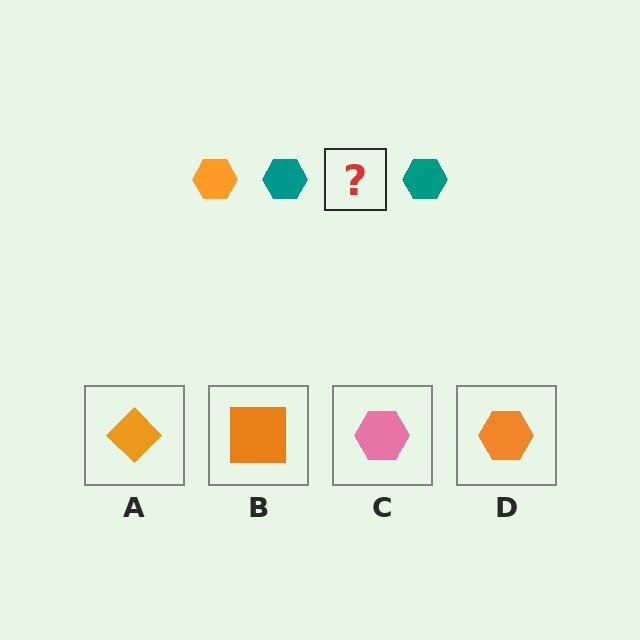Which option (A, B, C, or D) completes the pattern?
D.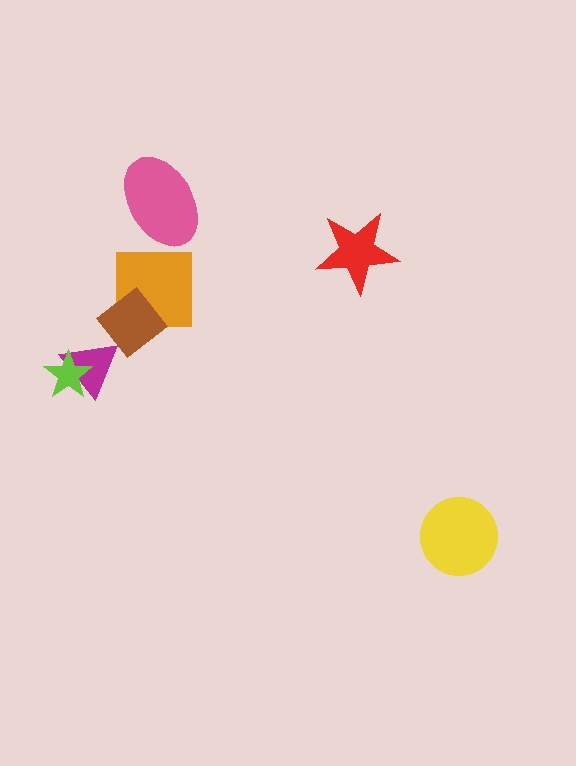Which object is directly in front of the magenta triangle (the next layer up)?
The brown diamond is directly in front of the magenta triangle.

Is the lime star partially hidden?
No, no other shape covers it.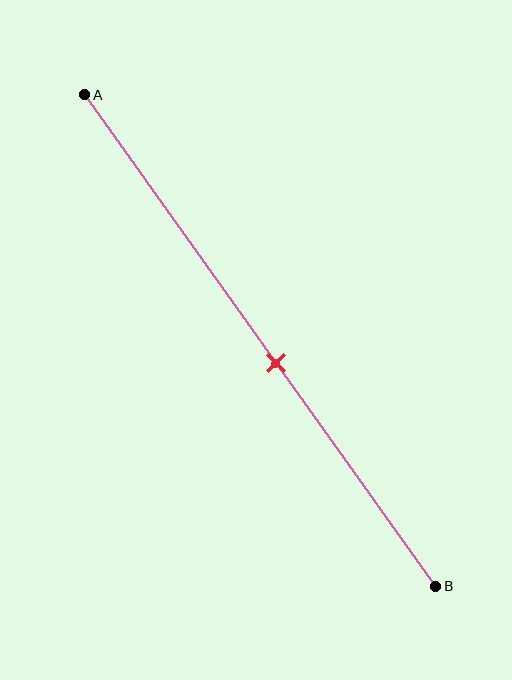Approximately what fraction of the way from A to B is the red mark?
The red mark is approximately 55% of the way from A to B.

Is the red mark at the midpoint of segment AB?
No, the mark is at about 55% from A, not at the 50% midpoint.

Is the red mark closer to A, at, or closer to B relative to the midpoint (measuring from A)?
The red mark is closer to point B than the midpoint of segment AB.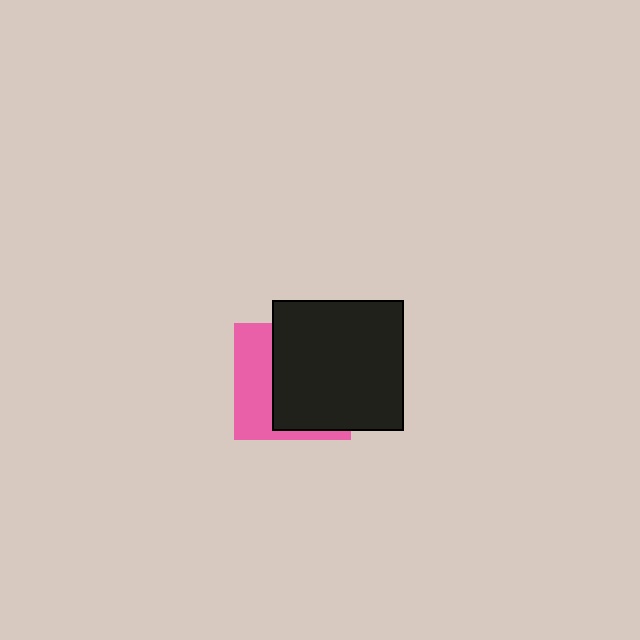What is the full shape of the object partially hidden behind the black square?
The partially hidden object is a pink square.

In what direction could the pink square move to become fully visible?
The pink square could move left. That would shift it out from behind the black square entirely.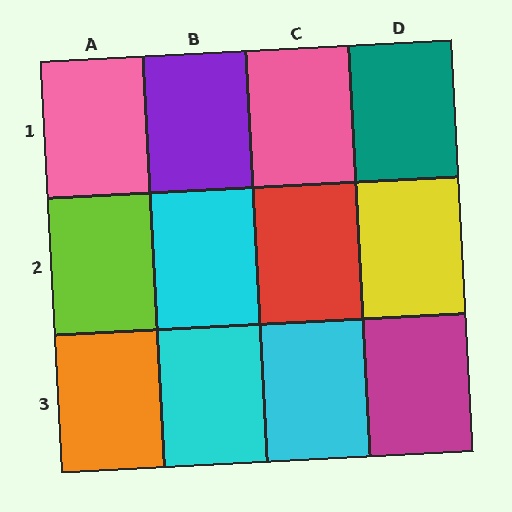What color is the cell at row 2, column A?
Lime.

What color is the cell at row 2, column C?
Red.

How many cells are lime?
1 cell is lime.